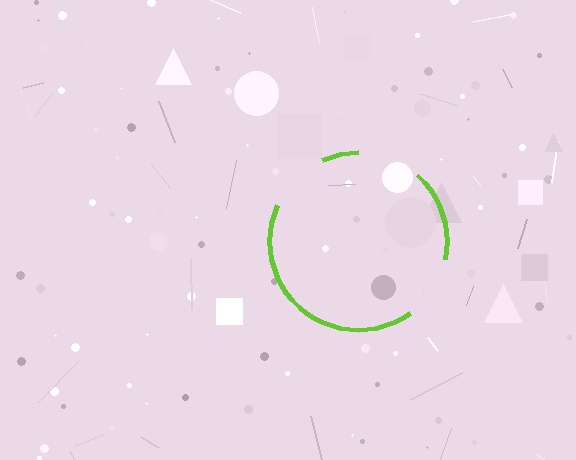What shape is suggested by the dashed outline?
The dashed outline suggests a circle.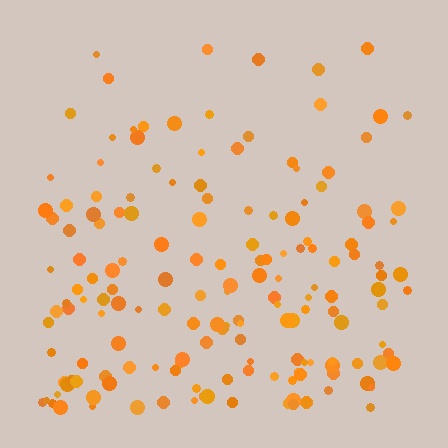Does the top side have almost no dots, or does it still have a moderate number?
Still a moderate number, just noticeably fewer than the bottom.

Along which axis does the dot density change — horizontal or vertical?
Vertical.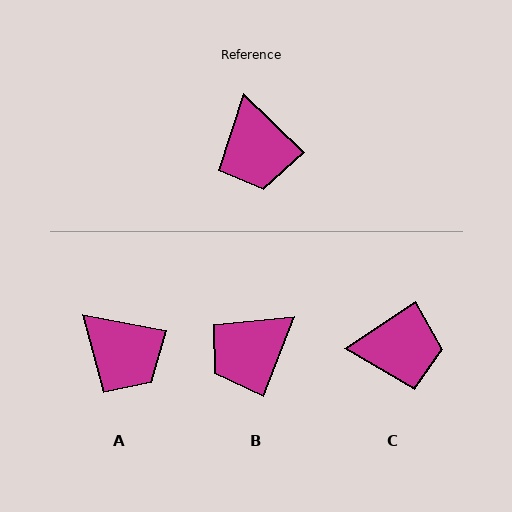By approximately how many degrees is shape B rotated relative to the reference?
Approximately 67 degrees clockwise.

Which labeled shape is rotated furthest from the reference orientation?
C, about 78 degrees away.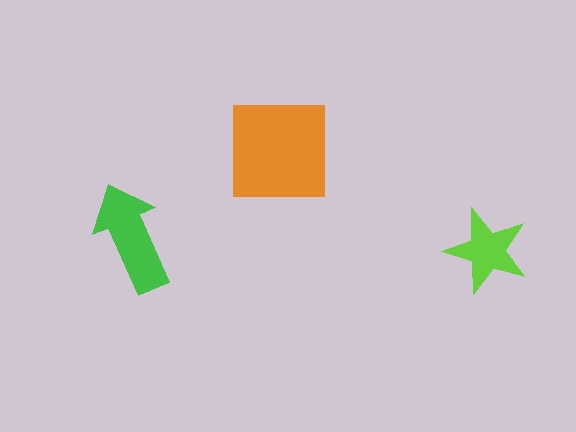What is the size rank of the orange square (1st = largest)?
1st.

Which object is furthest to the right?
The lime star is rightmost.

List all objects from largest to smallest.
The orange square, the green arrow, the lime star.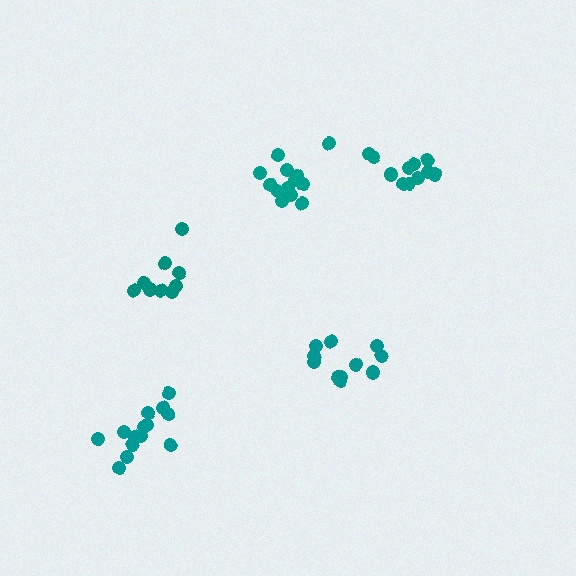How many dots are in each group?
Group 1: 14 dots, Group 2: 13 dots, Group 3: 11 dots, Group 4: 12 dots, Group 5: 9 dots (59 total).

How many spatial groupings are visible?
There are 5 spatial groupings.